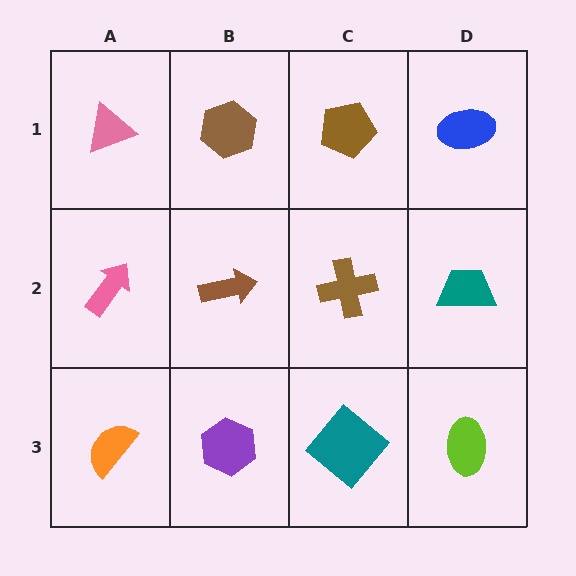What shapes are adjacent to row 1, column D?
A teal trapezoid (row 2, column D), a brown pentagon (row 1, column C).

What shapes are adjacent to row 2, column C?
A brown pentagon (row 1, column C), a teal diamond (row 3, column C), a brown arrow (row 2, column B), a teal trapezoid (row 2, column D).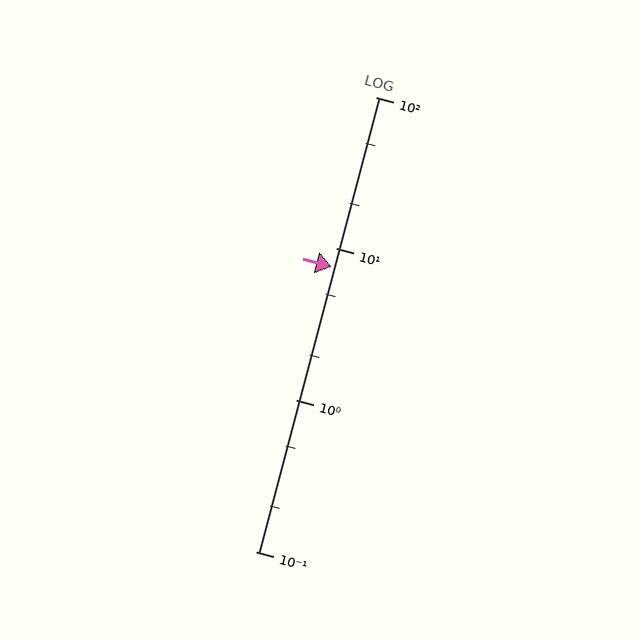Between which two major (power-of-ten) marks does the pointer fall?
The pointer is between 1 and 10.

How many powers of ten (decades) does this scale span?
The scale spans 3 decades, from 0.1 to 100.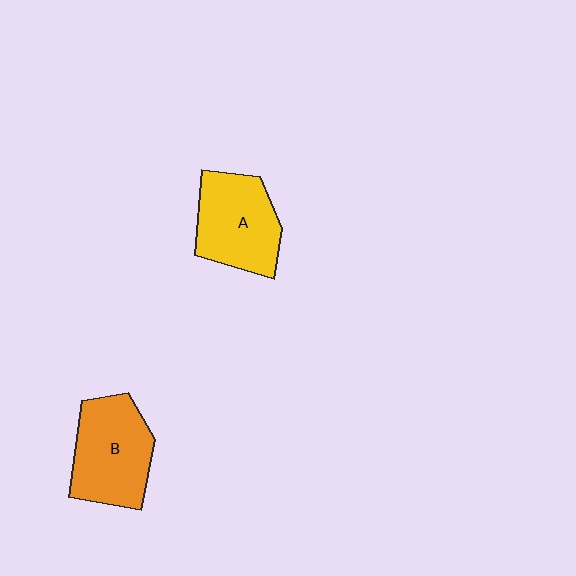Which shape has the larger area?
Shape B (orange).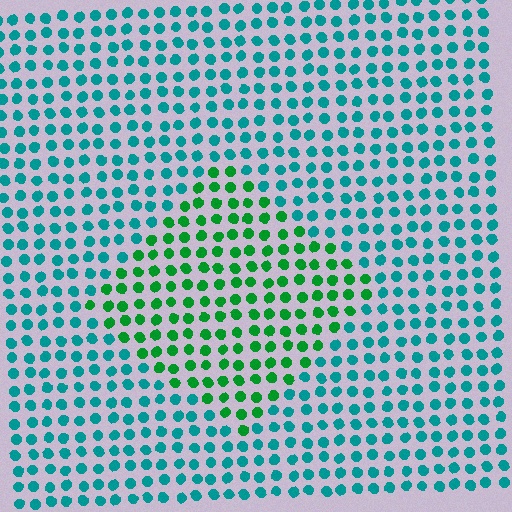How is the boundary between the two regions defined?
The boundary is defined purely by a slight shift in hue (about 44 degrees). Spacing, size, and orientation are identical on both sides.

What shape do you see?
I see a diamond.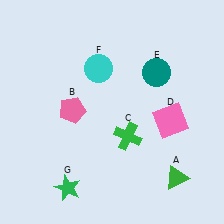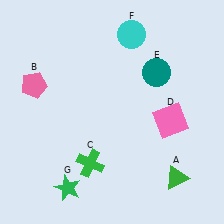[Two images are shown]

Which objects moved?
The objects that moved are: the pink pentagon (B), the green cross (C), the cyan circle (F).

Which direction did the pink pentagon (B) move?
The pink pentagon (B) moved left.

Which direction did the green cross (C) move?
The green cross (C) moved left.